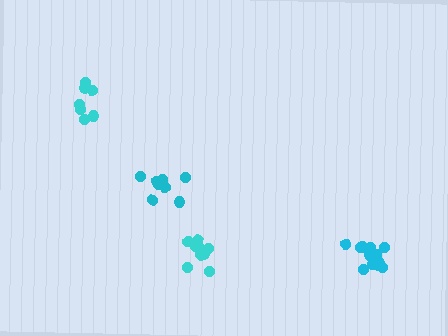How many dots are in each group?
Group 1: 7 dots, Group 2: 13 dots, Group 3: 9 dots, Group 4: 9 dots (38 total).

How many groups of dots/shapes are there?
There are 4 groups.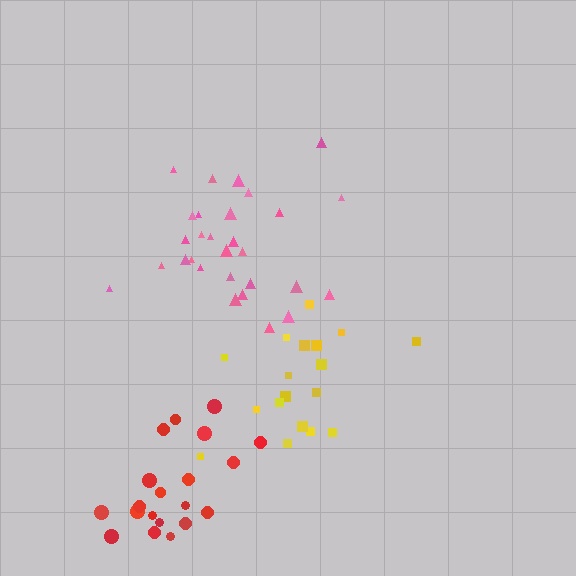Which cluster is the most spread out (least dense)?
Pink.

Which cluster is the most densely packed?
Yellow.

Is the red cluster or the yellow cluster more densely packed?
Yellow.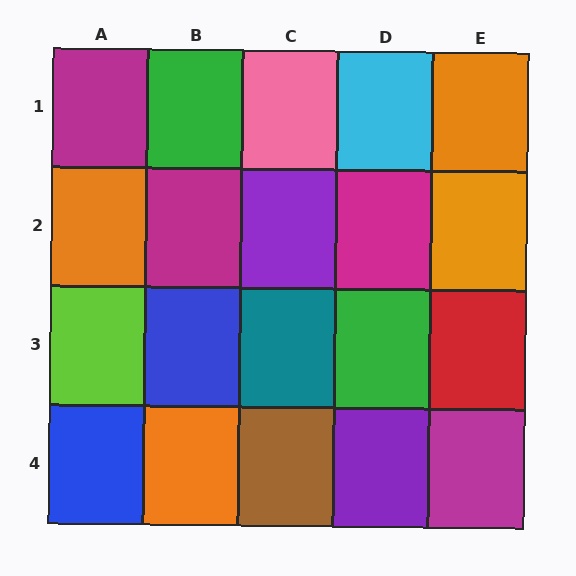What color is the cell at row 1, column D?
Cyan.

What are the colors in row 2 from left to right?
Orange, magenta, purple, magenta, orange.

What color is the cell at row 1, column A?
Magenta.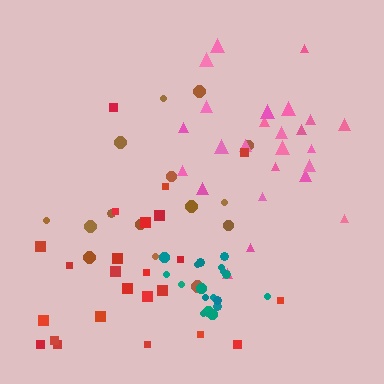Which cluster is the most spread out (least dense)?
Brown.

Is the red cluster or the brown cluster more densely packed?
Red.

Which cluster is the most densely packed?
Teal.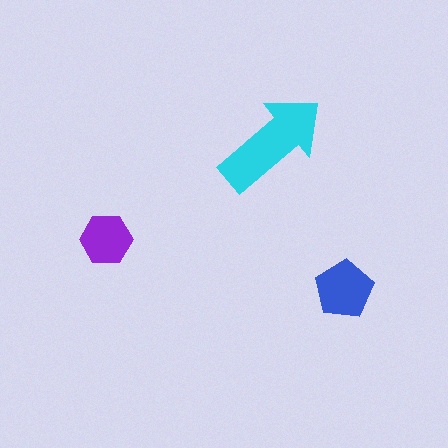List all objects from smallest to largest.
The purple hexagon, the blue pentagon, the cyan arrow.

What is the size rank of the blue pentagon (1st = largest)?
2nd.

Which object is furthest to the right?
The blue pentagon is rightmost.